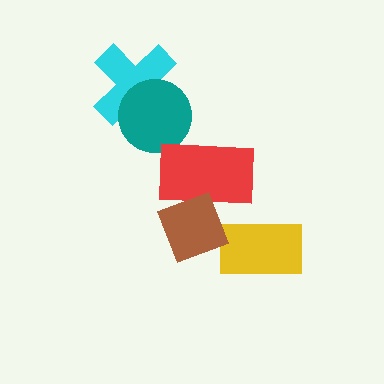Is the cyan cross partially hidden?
Yes, it is partially covered by another shape.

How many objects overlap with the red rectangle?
1 object overlaps with the red rectangle.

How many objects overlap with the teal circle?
1 object overlaps with the teal circle.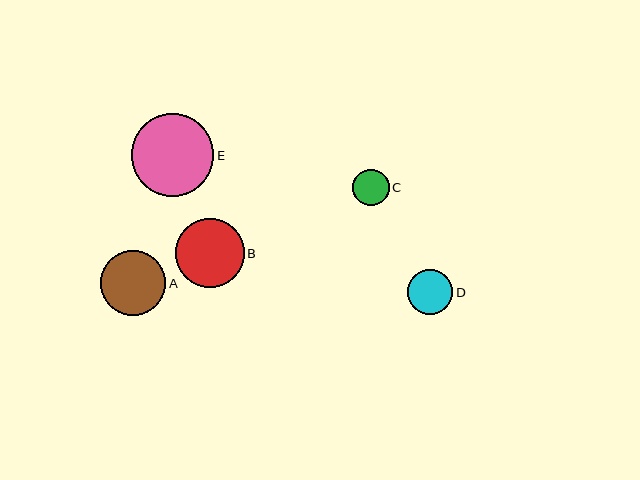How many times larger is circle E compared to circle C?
Circle E is approximately 2.2 times the size of circle C.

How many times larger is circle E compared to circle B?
Circle E is approximately 1.2 times the size of circle B.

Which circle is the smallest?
Circle C is the smallest with a size of approximately 37 pixels.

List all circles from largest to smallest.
From largest to smallest: E, B, A, D, C.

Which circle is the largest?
Circle E is the largest with a size of approximately 83 pixels.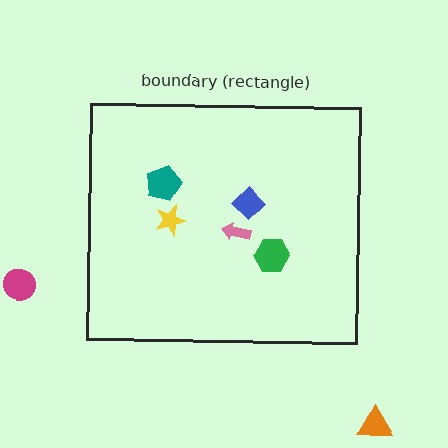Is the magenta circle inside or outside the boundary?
Outside.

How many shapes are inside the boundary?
5 inside, 2 outside.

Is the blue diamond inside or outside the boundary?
Inside.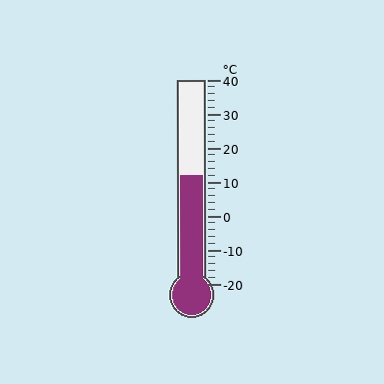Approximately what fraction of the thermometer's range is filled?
The thermometer is filled to approximately 55% of its range.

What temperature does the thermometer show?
The thermometer shows approximately 12°C.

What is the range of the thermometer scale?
The thermometer scale ranges from -20°C to 40°C.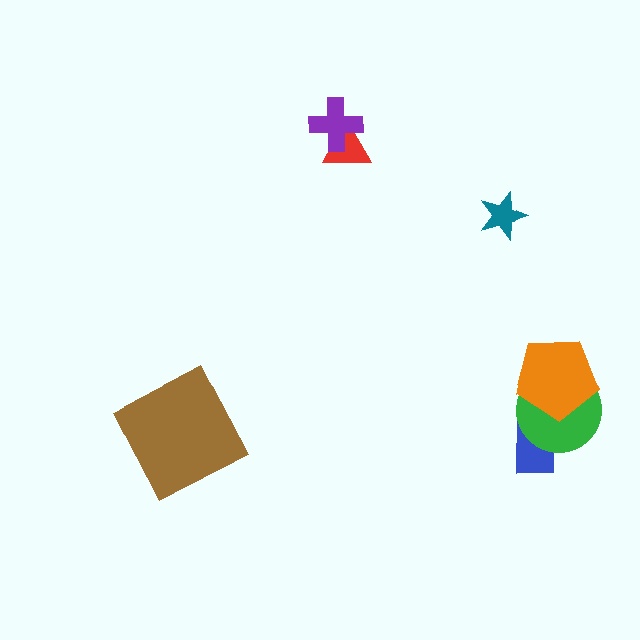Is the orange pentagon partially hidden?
No, no other shape covers it.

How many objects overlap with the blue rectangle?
1 object overlaps with the blue rectangle.